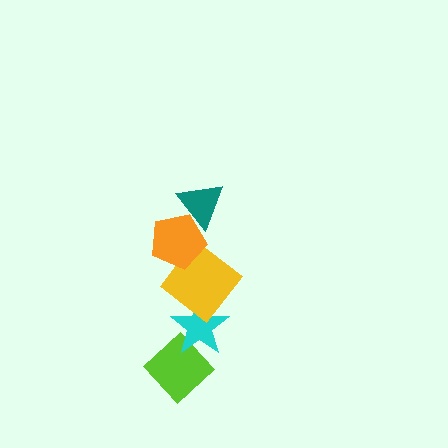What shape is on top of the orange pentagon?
The teal triangle is on top of the orange pentagon.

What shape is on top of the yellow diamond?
The orange pentagon is on top of the yellow diamond.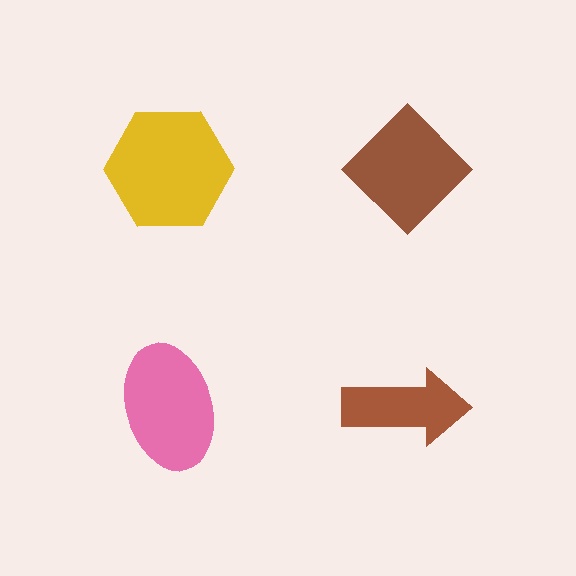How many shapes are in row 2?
2 shapes.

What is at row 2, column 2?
A brown arrow.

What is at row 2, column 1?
A pink ellipse.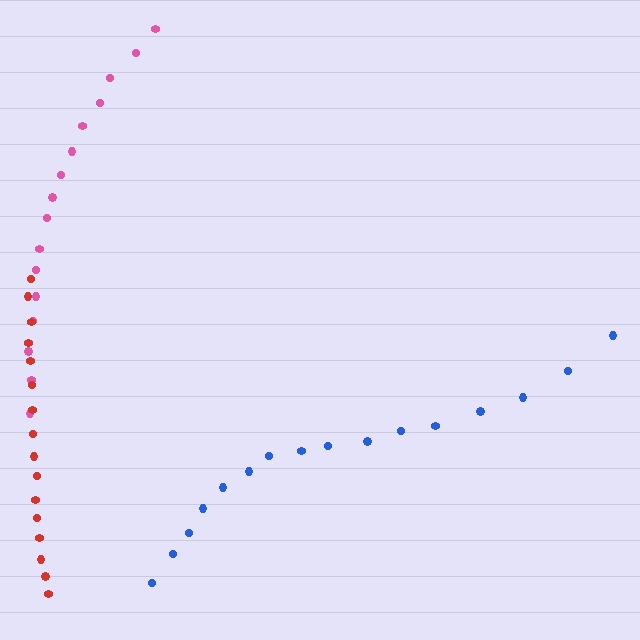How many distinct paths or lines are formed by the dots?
There are 3 distinct paths.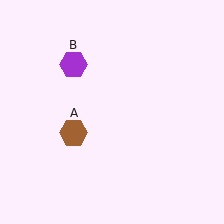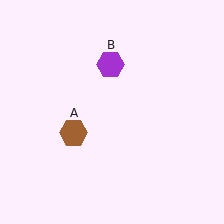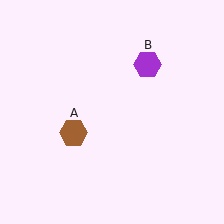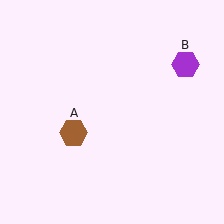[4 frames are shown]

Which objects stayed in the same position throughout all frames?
Brown hexagon (object A) remained stationary.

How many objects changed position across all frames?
1 object changed position: purple hexagon (object B).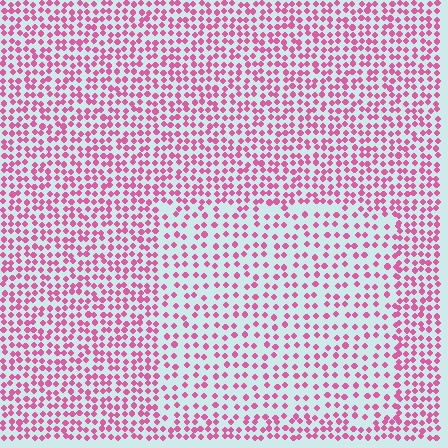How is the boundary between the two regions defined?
The boundary is defined by a change in element density (approximately 1.7x ratio). All elements are the same color, size, and shape.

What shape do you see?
I see a rectangle.